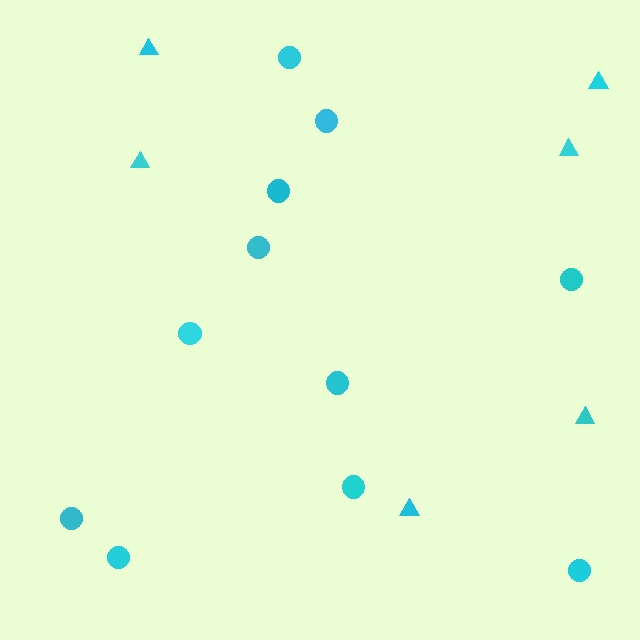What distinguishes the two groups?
There are 2 groups: one group of circles (11) and one group of triangles (6).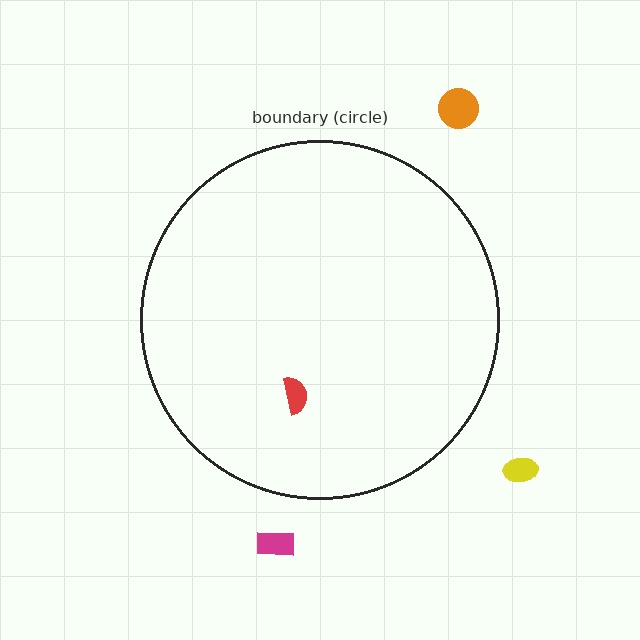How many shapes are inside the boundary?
1 inside, 3 outside.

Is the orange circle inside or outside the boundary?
Outside.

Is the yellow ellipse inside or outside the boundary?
Outside.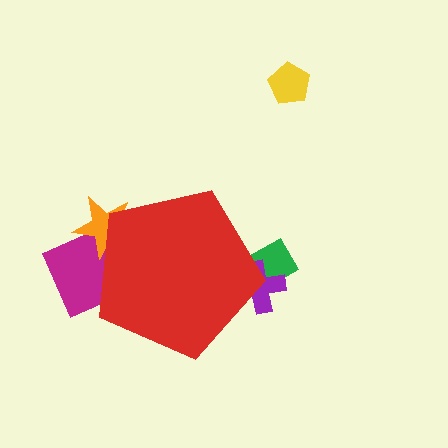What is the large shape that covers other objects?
A red pentagon.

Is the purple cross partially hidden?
Yes, the purple cross is partially hidden behind the red pentagon.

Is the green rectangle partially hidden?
Yes, the green rectangle is partially hidden behind the red pentagon.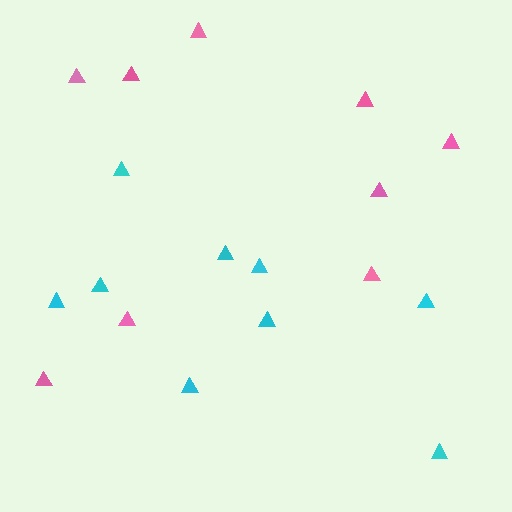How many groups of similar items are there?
There are 2 groups: one group of pink triangles (9) and one group of cyan triangles (9).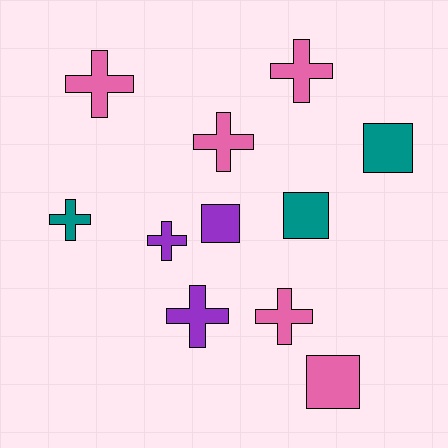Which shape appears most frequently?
Cross, with 7 objects.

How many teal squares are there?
There are 2 teal squares.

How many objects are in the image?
There are 11 objects.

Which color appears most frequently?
Pink, with 5 objects.